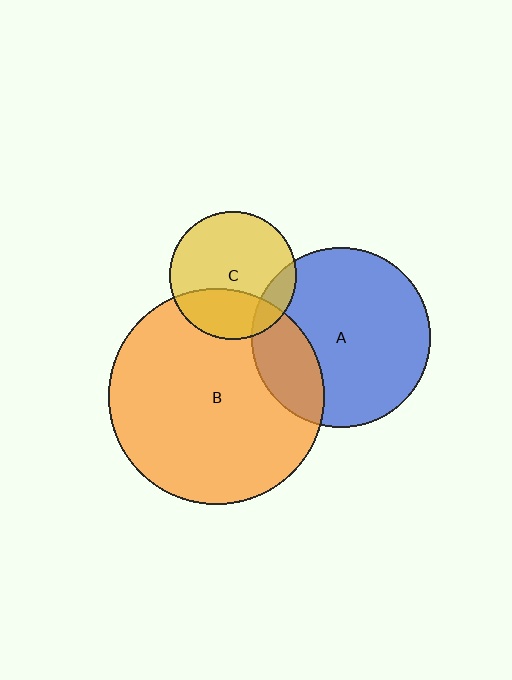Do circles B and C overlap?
Yes.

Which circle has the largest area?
Circle B (orange).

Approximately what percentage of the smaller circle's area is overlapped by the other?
Approximately 30%.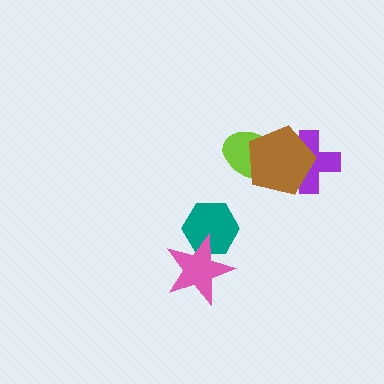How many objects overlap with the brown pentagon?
2 objects overlap with the brown pentagon.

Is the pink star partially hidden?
No, no other shape covers it.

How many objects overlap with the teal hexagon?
1 object overlaps with the teal hexagon.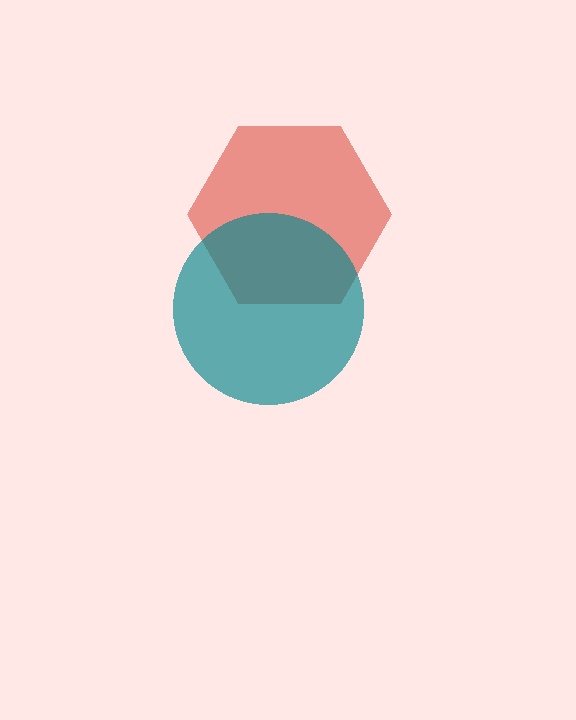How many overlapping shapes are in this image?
There are 2 overlapping shapes in the image.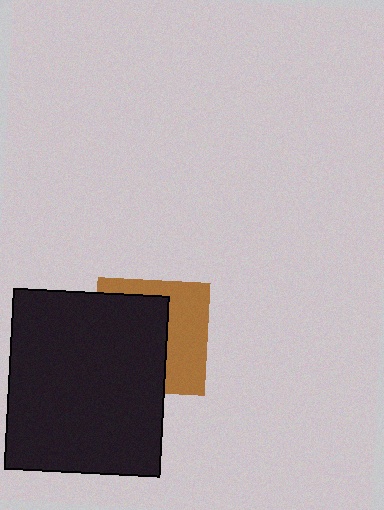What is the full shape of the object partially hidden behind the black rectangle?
The partially hidden object is a brown square.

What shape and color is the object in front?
The object in front is a black rectangle.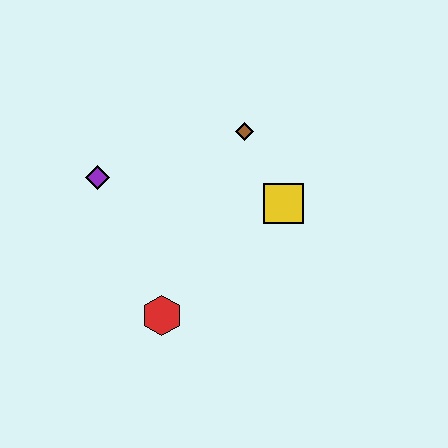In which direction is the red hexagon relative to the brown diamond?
The red hexagon is below the brown diamond.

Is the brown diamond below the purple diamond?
No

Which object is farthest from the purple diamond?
The yellow square is farthest from the purple diamond.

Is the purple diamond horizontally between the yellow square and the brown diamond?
No